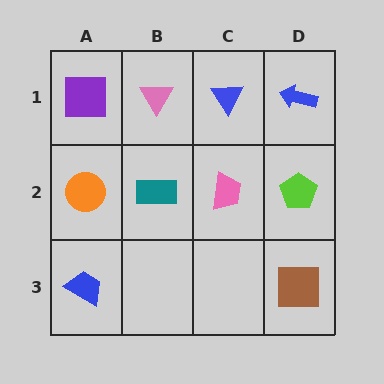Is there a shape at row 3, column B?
No, that cell is empty.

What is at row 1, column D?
A blue arrow.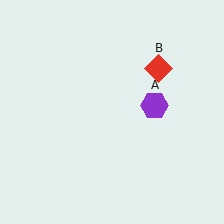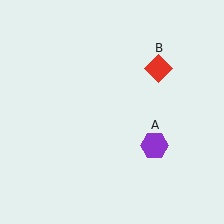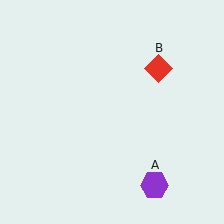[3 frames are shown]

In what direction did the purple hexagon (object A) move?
The purple hexagon (object A) moved down.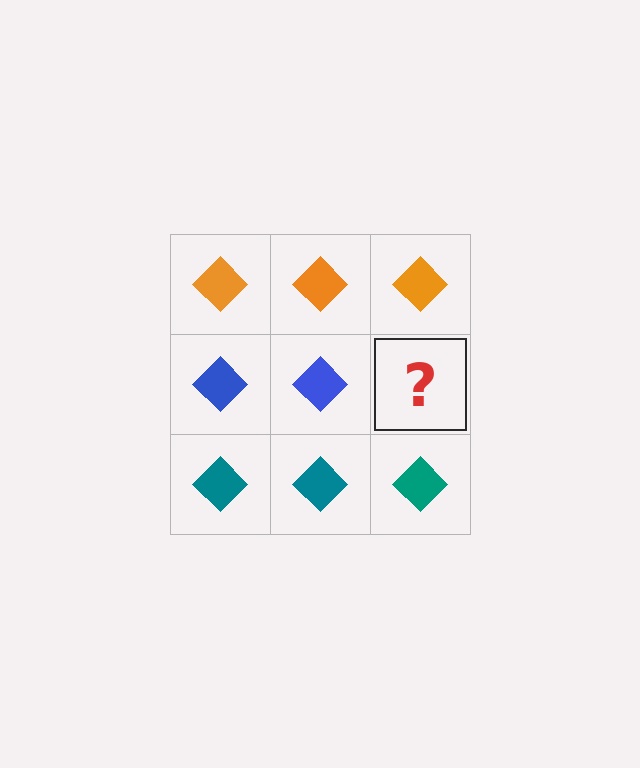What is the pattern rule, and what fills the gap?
The rule is that each row has a consistent color. The gap should be filled with a blue diamond.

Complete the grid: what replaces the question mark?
The question mark should be replaced with a blue diamond.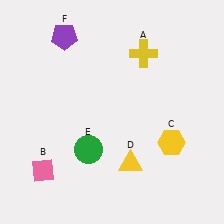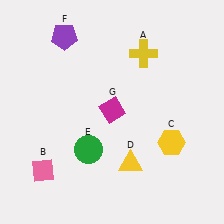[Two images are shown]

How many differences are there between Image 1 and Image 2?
There is 1 difference between the two images.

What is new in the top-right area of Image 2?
A magenta diamond (G) was added in the top-right area of Image 2.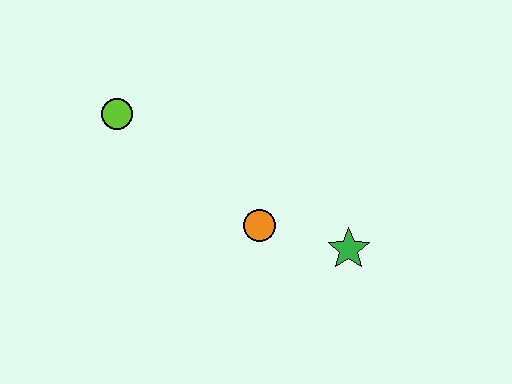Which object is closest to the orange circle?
The green star is closest to the orange circle.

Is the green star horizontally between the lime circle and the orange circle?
No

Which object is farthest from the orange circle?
The lime circle is farthest from the orange circle.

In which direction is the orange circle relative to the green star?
The orange circle is to the left of the green star.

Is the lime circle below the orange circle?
No